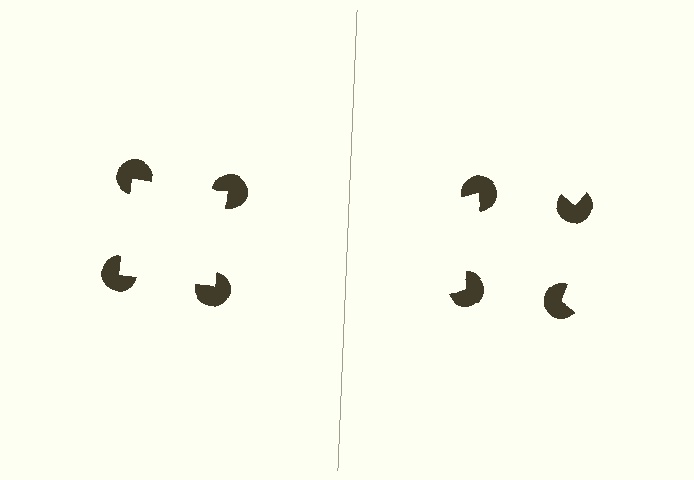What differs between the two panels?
The pac-man discs are positioned identically on both sides; only the wedge orientations differ. On the left they align to a square; on the right they are misaligned.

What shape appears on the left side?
An illusory square.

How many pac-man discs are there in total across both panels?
8 — 4 on each side.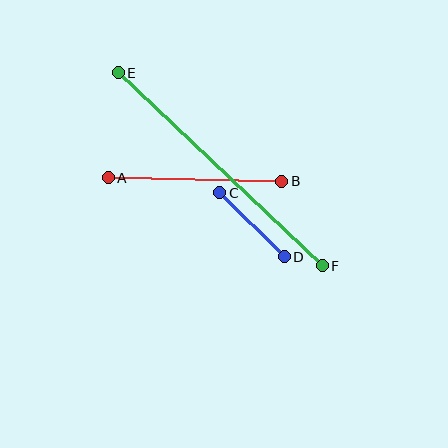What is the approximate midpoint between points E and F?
The midpoint is at approximately (220, 169) pixels.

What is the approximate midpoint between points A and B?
The midpoint is at approximately (195, 179) pixels.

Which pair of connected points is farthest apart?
Points E and F are farthest apart.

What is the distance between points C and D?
The distance is approximately 91 pixels.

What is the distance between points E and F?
The distance is approximately 281 pixels.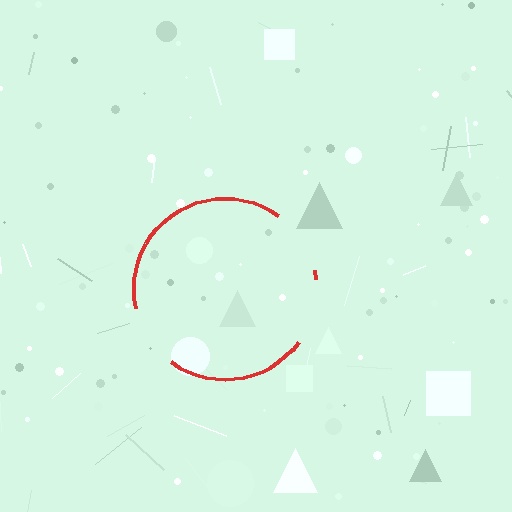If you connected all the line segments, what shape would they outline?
They would outline a circle.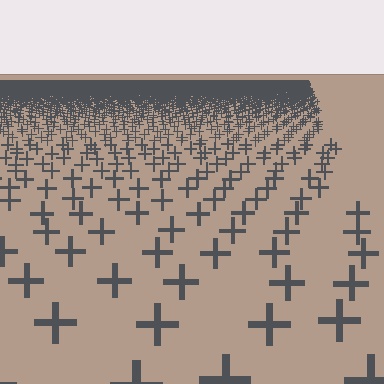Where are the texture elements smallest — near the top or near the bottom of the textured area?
Near the top.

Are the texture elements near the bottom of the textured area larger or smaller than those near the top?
Larger. Near the bottom, elements are closer to the viewer and appear at a bigger on-screen size.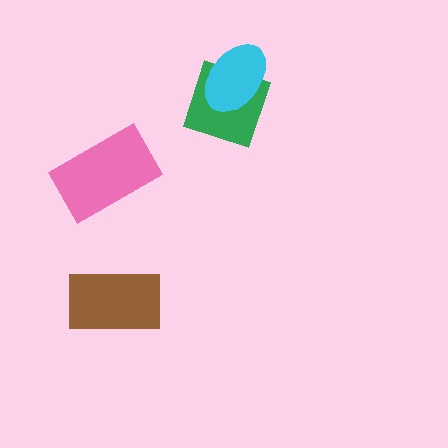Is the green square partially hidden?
Yes, it is partially covered by another shape.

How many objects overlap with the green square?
1 object overlaps with the green square.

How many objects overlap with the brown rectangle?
0 objects overlap with the brown rectangle.